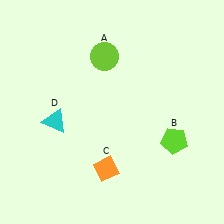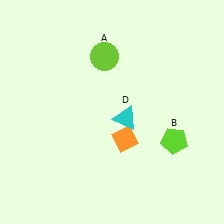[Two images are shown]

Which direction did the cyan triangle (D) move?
The cyan triangle (D) moved right.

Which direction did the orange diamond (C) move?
The orange diamond (C) moved up.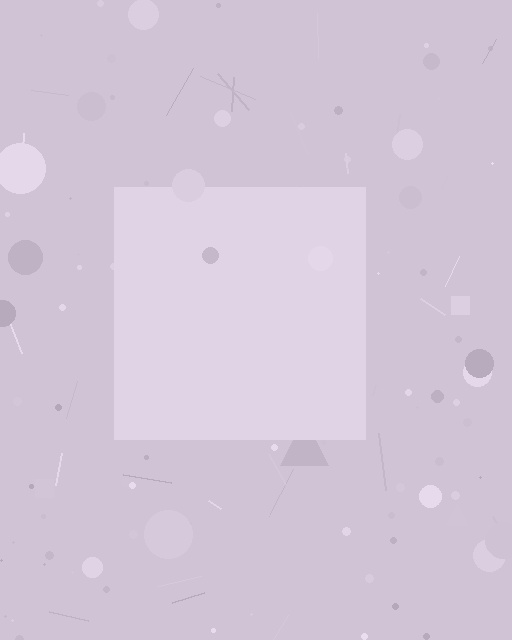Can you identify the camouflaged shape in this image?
The camouflaged shape is a square.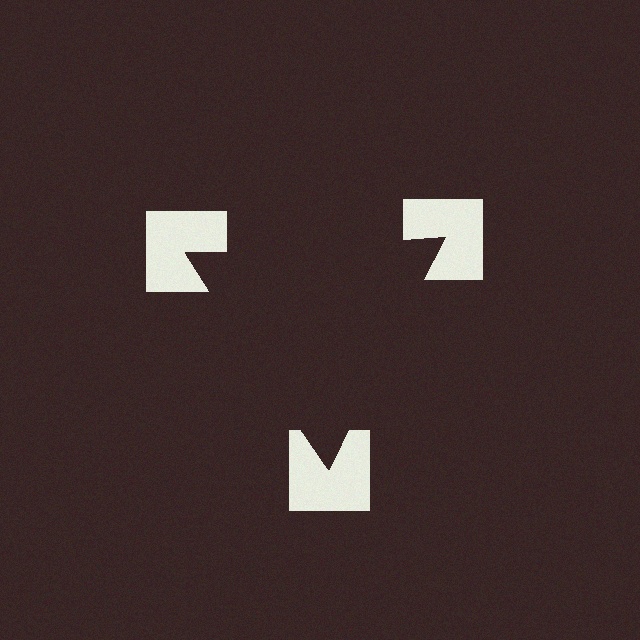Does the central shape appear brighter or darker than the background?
It typically appears slightly darker than the background, even though no actual brightness change is drawn.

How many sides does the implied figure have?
3 sides.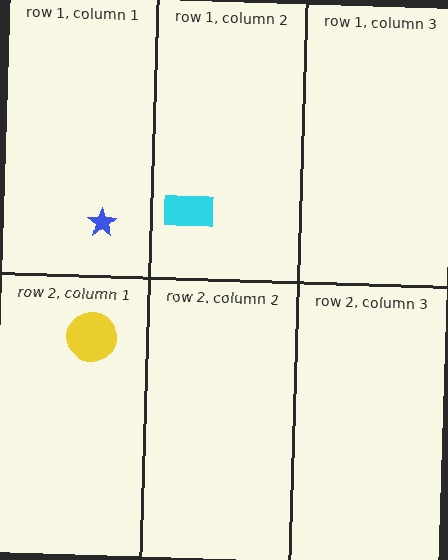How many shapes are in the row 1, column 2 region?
1.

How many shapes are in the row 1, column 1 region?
1.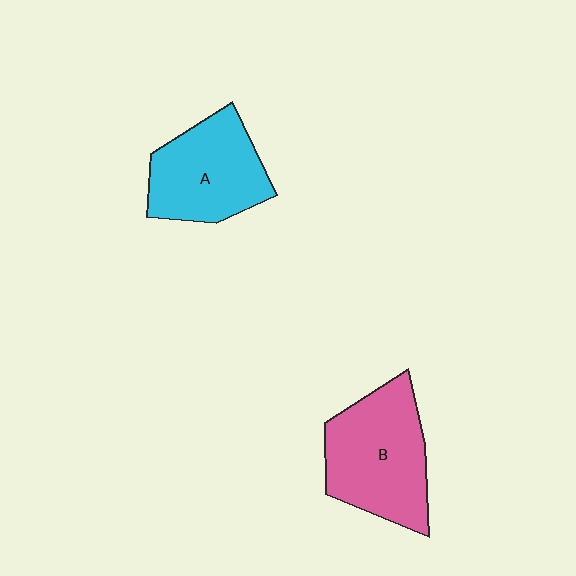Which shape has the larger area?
Shape B (pink).